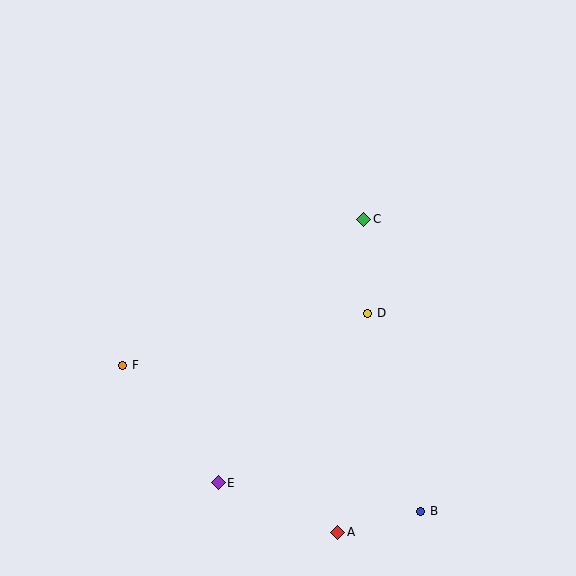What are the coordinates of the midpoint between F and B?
The midpoint between F and B is at (272, 438).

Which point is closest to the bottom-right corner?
Point B is closest to the bottom-right corner.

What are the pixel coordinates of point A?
Point A is at (338, 532).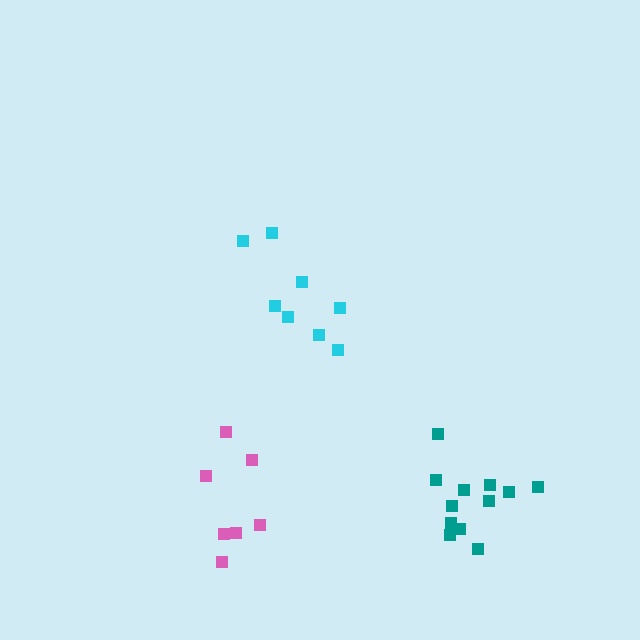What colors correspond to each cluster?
The clusters are colored: cyan, teal, pink.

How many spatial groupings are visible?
There are 3 spatial groupings.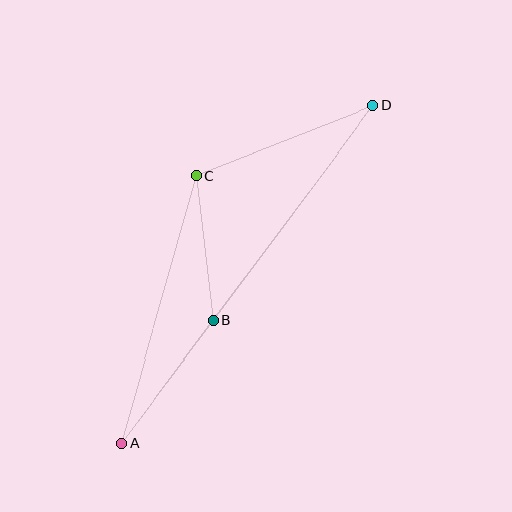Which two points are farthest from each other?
Points A and D are farthest from each other.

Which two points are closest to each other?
Points B and C are closest to each other.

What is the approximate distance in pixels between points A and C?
The distance between A and C is approximately 277 pixels.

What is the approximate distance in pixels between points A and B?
The distance between A and B is approximately 153 pixels.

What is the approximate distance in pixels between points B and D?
The distance between B and D is approximately 268 pixels.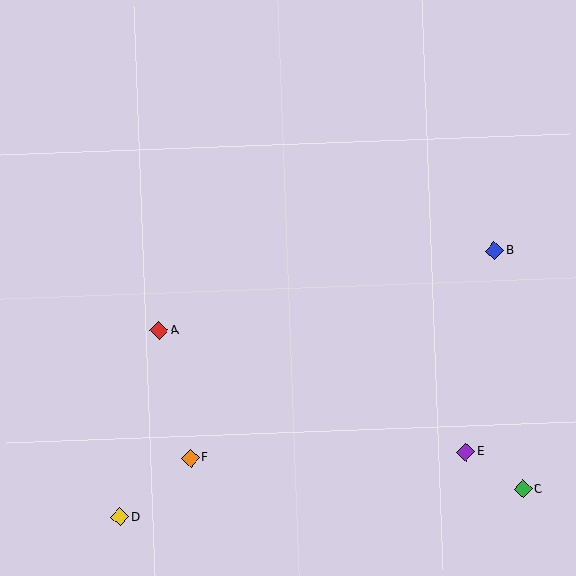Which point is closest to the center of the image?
Point A at (159, 331) is closest to the center.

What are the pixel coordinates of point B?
Point B is at (494, 250).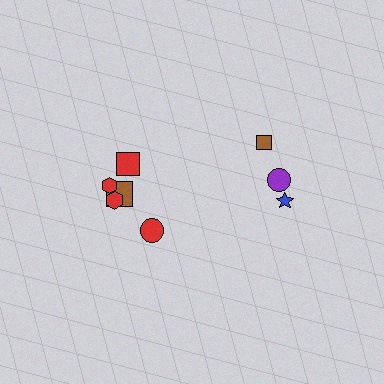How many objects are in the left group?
There are 5 objects.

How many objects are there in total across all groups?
There are 8 objects.